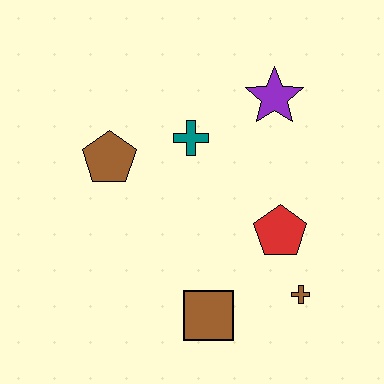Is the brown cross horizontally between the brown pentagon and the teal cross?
No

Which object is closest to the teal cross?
The brown pentagon is closest to the teal cross.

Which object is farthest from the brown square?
The purple star is farthest from the brown square.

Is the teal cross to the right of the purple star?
No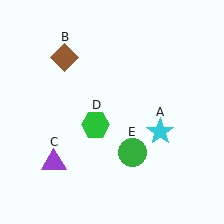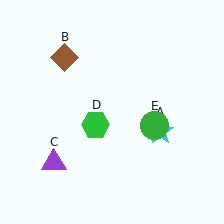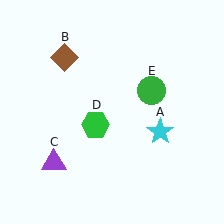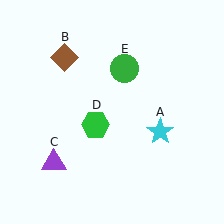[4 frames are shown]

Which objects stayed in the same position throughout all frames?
Cyan star (object A) and brown diamond (object B) and purple triangle (object C) and green hexagon (object D) remained stationary.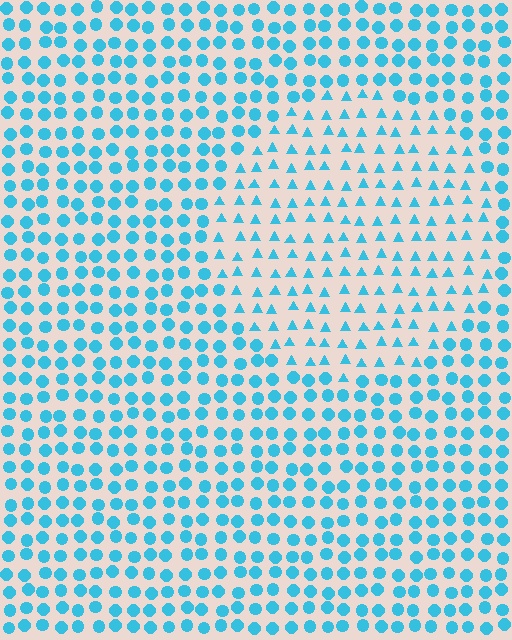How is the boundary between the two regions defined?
The boundary is defined by a change in element shape: triangles inside vs. circles outside. All elements share the same color and spacing.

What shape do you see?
I see a circle.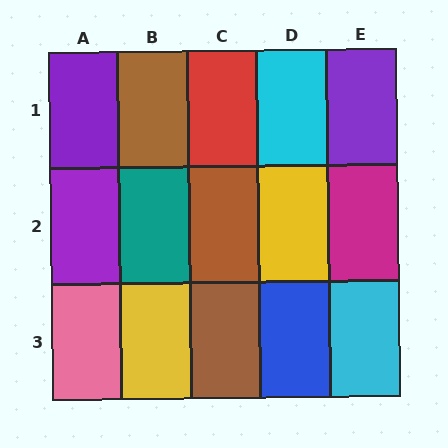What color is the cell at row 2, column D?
Yellow.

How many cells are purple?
3 cells are purple.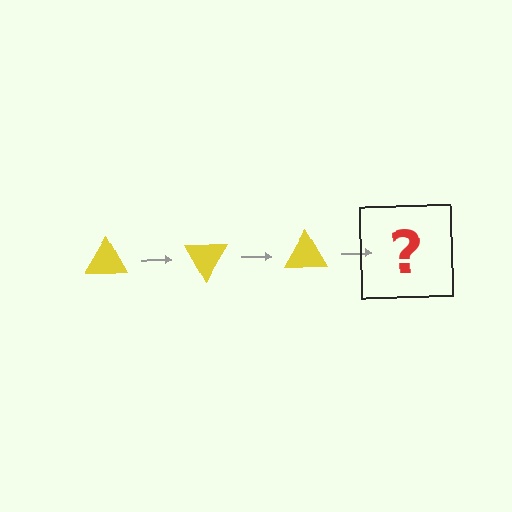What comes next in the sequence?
The next element should be a yellow triangle rotated 180 degrees.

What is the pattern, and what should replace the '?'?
The pattern is that the triangle rotates 60 degrees each step. The '?' should be a yellow triangle rotated 180 degrees.